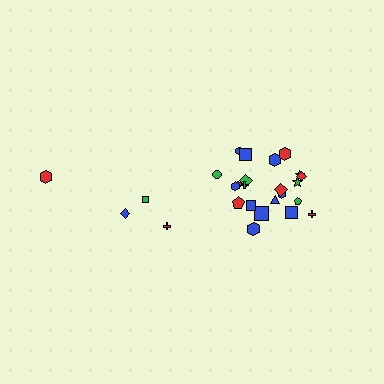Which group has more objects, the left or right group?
The right group.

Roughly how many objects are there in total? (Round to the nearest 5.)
Roughly 25 objects in total.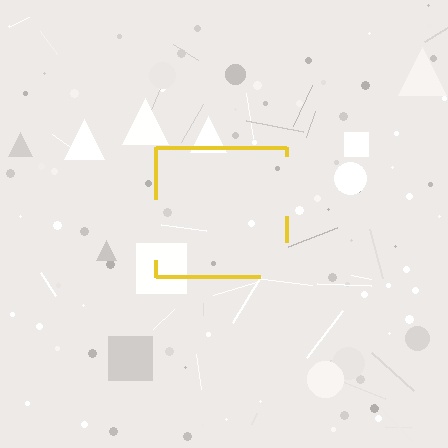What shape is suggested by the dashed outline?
The dashed outline suggests a square.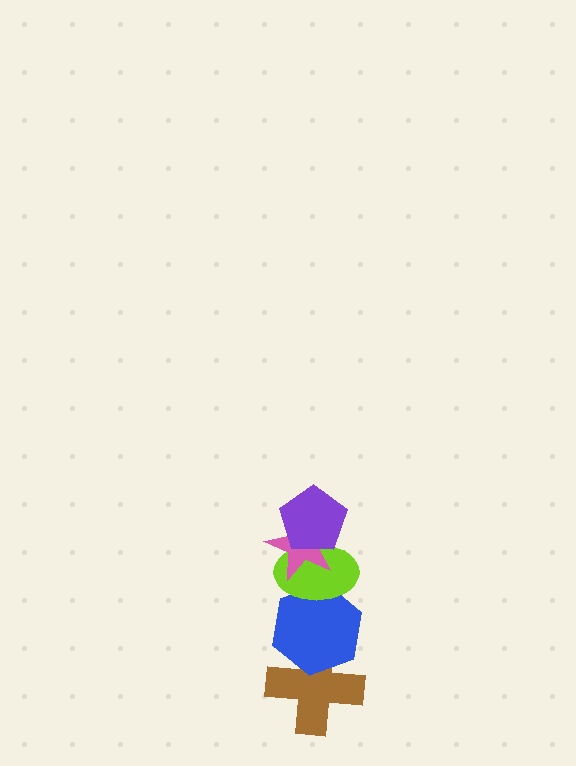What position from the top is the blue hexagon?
The blue hexagon is 4th from the top.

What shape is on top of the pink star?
The purple pentagon is on top of the pink star.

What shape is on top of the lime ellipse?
The pink star is on top of the lime ellipse.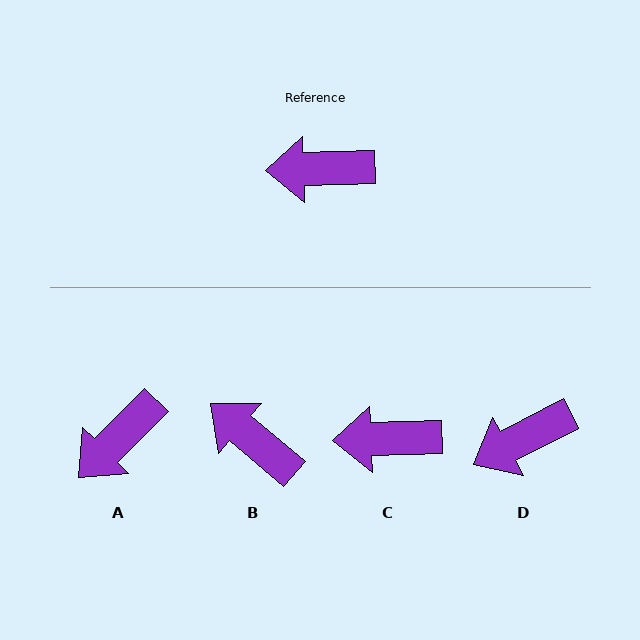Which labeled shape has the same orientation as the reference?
C.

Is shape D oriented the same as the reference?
No, it is off by about 25 degrees.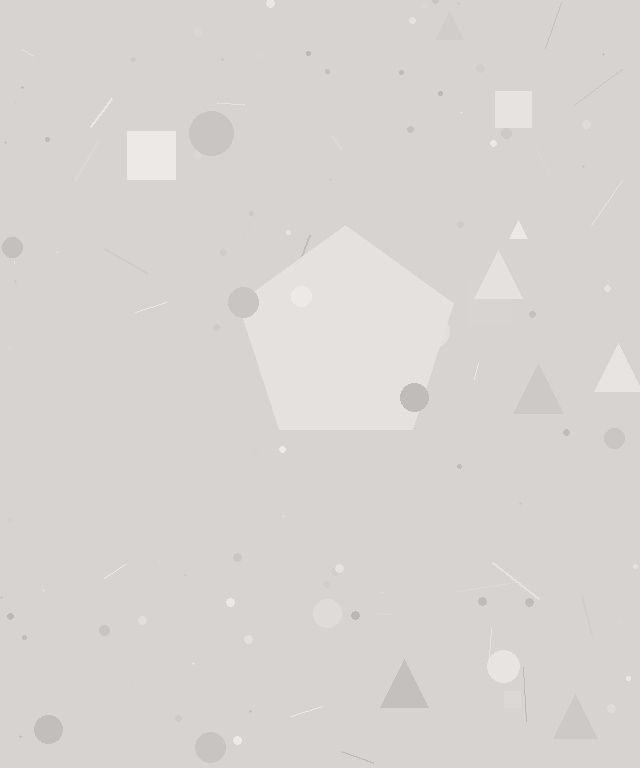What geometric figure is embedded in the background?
A pentagon is embedded in the background.